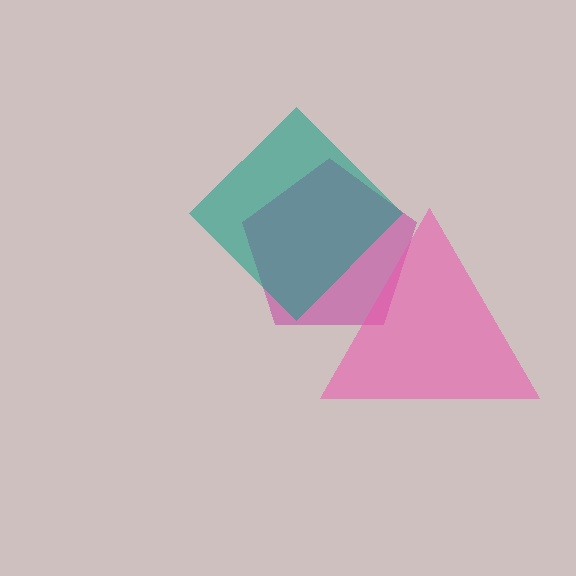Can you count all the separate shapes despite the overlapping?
Yes, there are 3 separate shapes.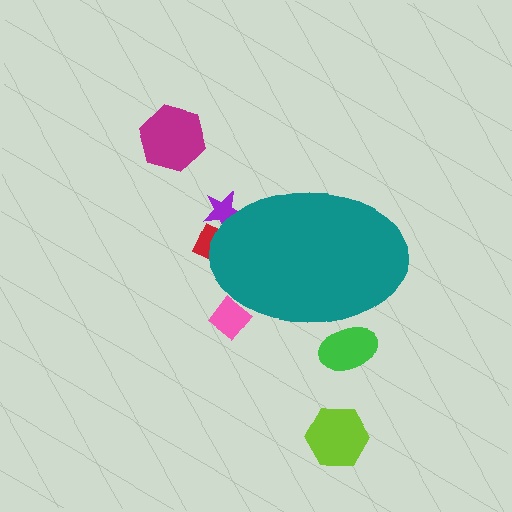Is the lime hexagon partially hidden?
No, the lime hexagon is fully visible.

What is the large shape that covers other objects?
A teal ellipse.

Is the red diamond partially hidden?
Yes, the red diamond is partially hidden behind the teal ellipse.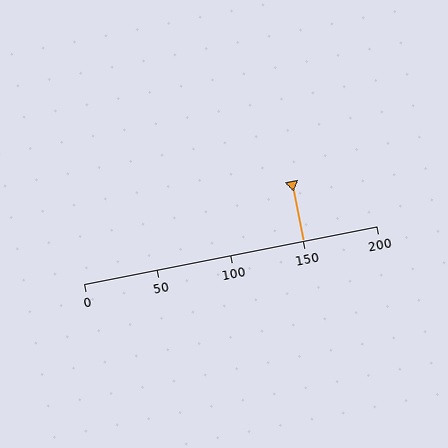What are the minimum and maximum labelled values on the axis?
The axis runs from 0 to 200.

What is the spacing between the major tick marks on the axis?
The major ticks are spaced 50 apart.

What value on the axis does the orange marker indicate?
The marker indicates approximately 150.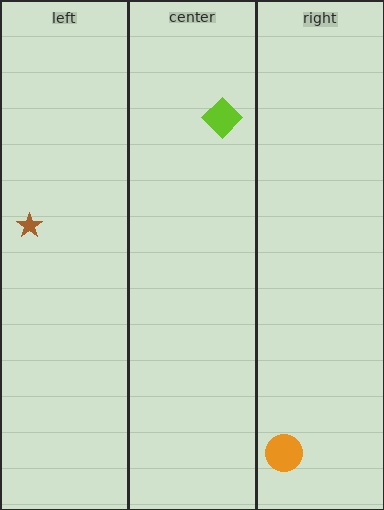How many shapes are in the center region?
1.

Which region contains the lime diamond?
The center region.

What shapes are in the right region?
The orange circle.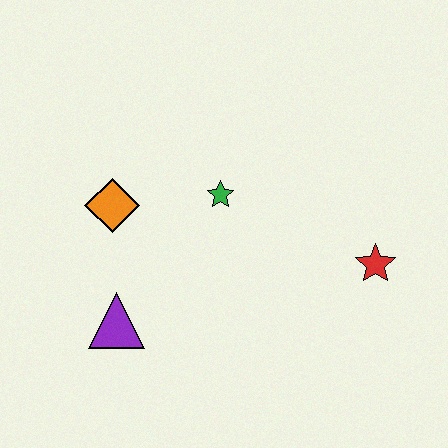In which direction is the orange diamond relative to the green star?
The orange diamond is to the left of the green star.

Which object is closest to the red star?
The green star is closest to the red star.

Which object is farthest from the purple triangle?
The red star is farthest from the purple triangle.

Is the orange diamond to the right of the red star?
No